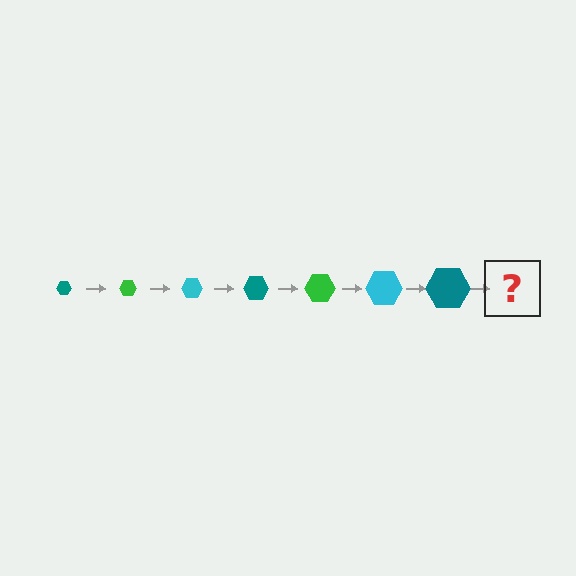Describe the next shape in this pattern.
It should be a green hexagon, larger than the previous one.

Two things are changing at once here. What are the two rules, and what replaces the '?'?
The two rules are that the hexagon grows larger each step and the color cycles through teal, green, and cyan. The '?' should be a green hexagon, larger than the previous one.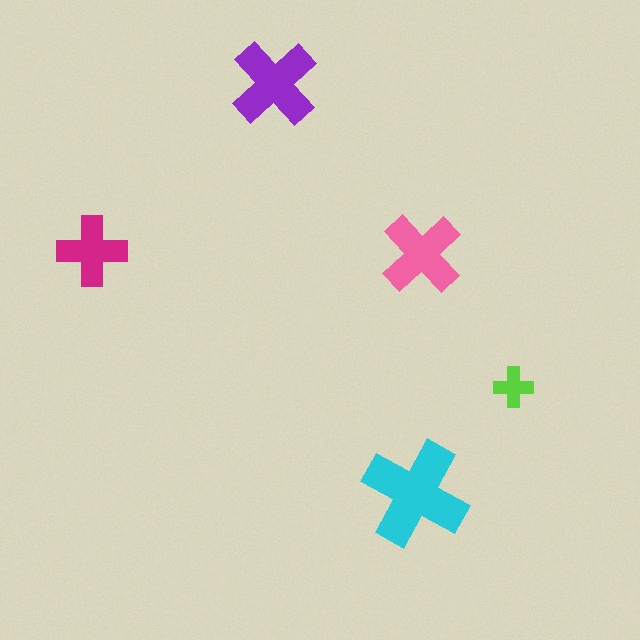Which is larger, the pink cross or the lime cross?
The pink one.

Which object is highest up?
The purple cross is topmost.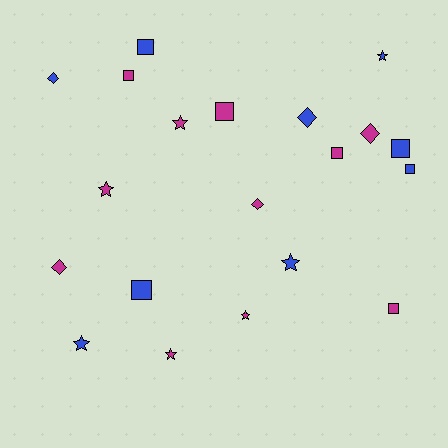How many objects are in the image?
There are 20 objects.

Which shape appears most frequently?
Square, with 8 objects.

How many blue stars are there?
There are 3 blue stars.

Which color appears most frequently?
Magenta, with 11 objects.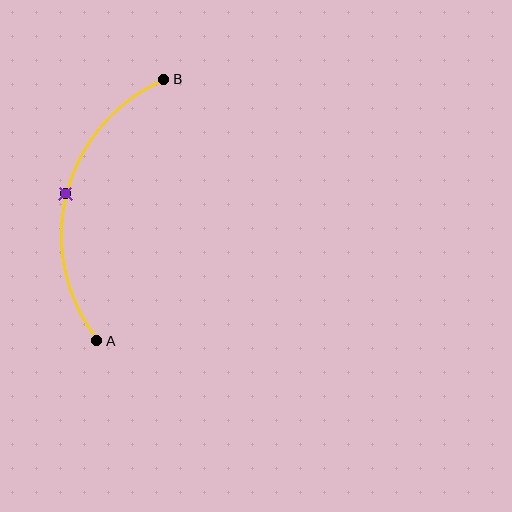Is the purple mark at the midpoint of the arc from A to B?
Yes. The purple mark lies on the arc at equal arc-length from both A and B — it is the arc midpoint.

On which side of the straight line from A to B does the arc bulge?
The arc bulges to the left of the straight line connecting A and B.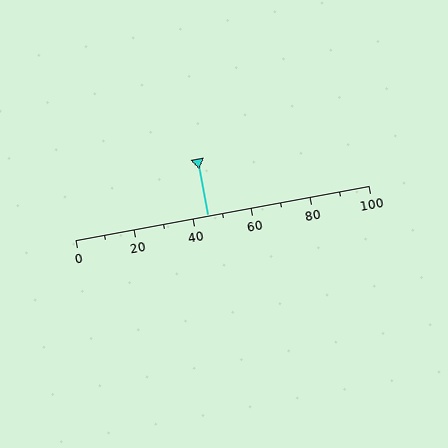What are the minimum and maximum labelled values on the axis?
The axis runs from 0 to 100.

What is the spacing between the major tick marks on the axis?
The major ticks are spaced 20 apart.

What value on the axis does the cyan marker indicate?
The marker indicates approximately 45.